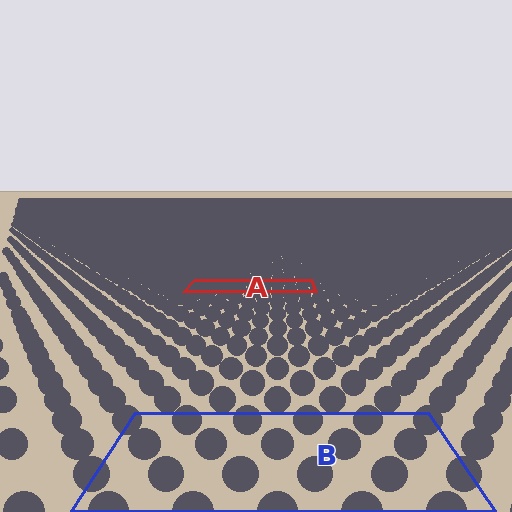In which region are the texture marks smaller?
The texture marks are smaller in region A, because it is farther away.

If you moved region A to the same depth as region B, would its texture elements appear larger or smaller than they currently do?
They would appear larger. At a closer depth, the same texture elements are projected at a bigger on-screen size.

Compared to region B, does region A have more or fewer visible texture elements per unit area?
Region A has more texture elements per unit area — they are packed more densely because it is farther away.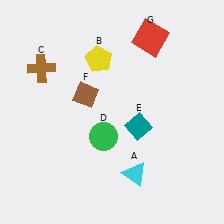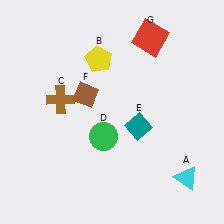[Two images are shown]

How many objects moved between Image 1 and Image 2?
2 objects moved between the two images.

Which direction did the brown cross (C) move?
The brown cross (C) moved down.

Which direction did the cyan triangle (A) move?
The cyan triangle (A) moved right.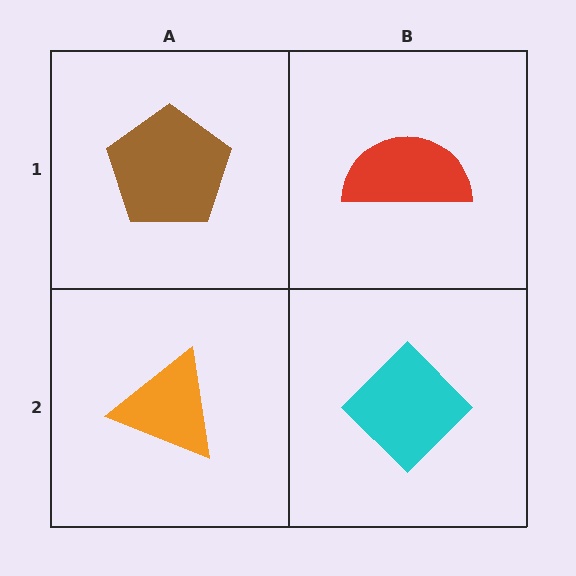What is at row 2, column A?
An orange triangle.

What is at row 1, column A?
A brown pentagon.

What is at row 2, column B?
A cyan diamond.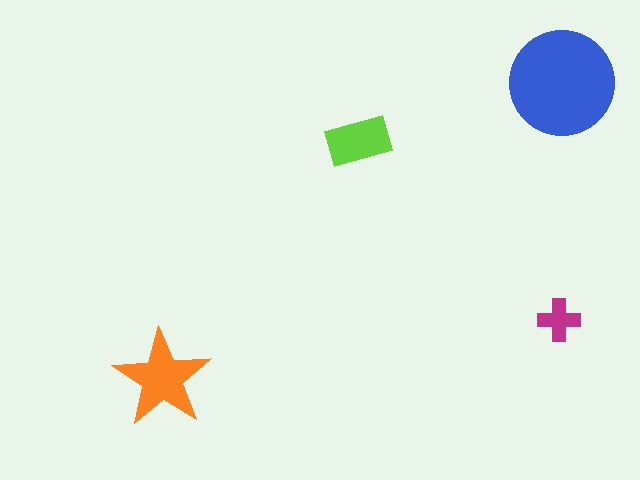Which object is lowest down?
The orange star is bottommost.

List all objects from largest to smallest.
The blue circle, the orange star, the lime rectangle, the magenta cross.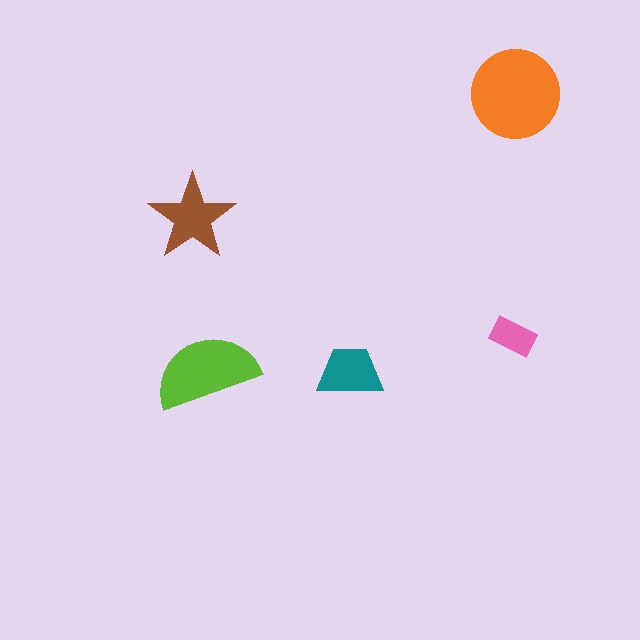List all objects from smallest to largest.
The pink rectangle, the teal trapezoid, the brown star, the lime semicircle, the orange circle.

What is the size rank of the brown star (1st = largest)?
3rd.